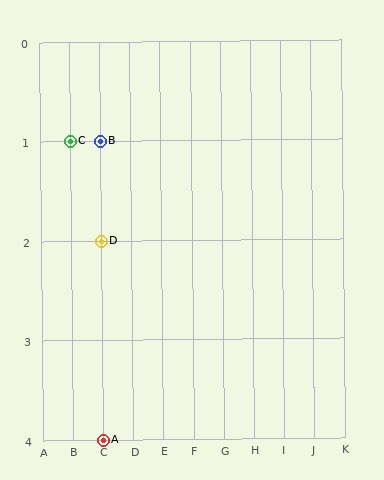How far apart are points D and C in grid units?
Points D and C are 1 column and 1 row apart (about 1.4 grid units diagonally).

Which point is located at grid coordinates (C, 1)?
Point B is at (C, 1).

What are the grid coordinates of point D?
Point D is at grid coordinates (C, 2).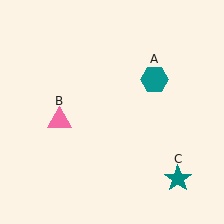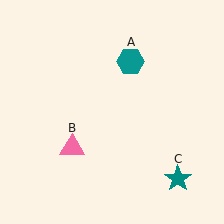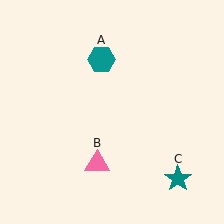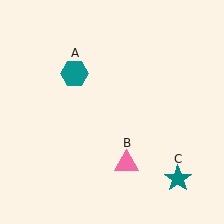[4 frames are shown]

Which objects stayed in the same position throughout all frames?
Teal star (object C) remained stationary.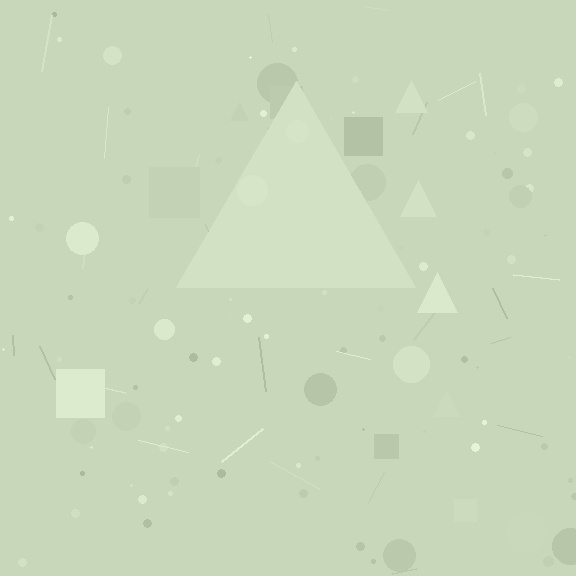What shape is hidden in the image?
A triangle is hidden in the image.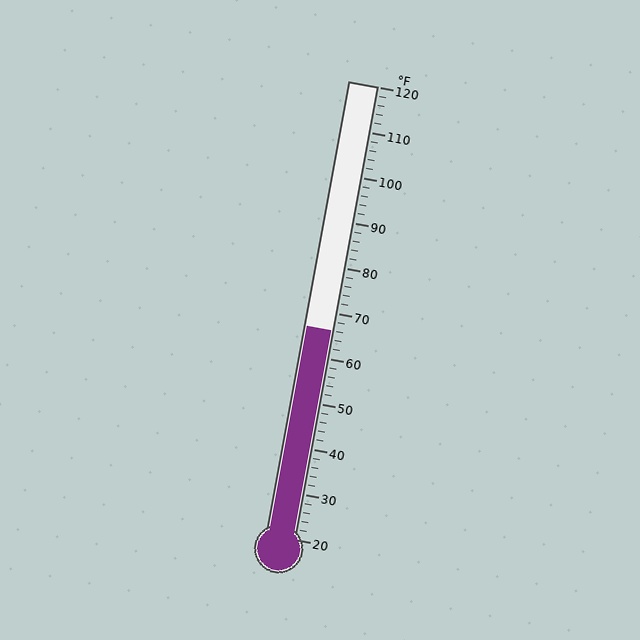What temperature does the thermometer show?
The thermometer shows approximately 66°F.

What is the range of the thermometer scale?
The thermometer scale ranges from 20°F to 120°F.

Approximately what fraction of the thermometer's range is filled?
The thermometer is filled to approximately 45% of its range.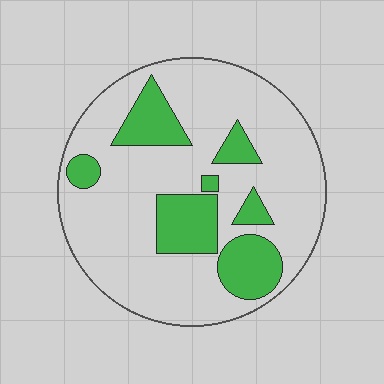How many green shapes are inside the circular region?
7.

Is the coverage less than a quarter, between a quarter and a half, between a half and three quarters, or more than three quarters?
Less than a quarter.